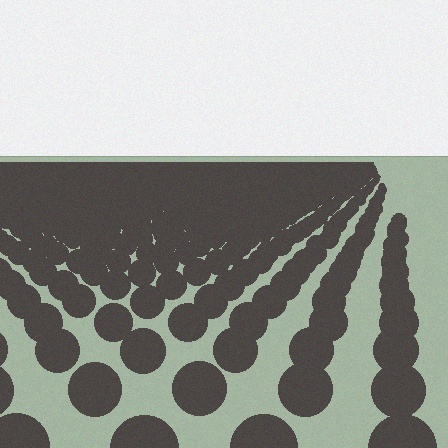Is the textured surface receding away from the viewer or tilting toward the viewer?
The surface is receding away from the viewer. Texture elements get smaller and denser toward the top.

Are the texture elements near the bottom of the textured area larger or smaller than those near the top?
Larger. Near the bottom, elements are closer to the viewer and appear at a bigger on-screen size.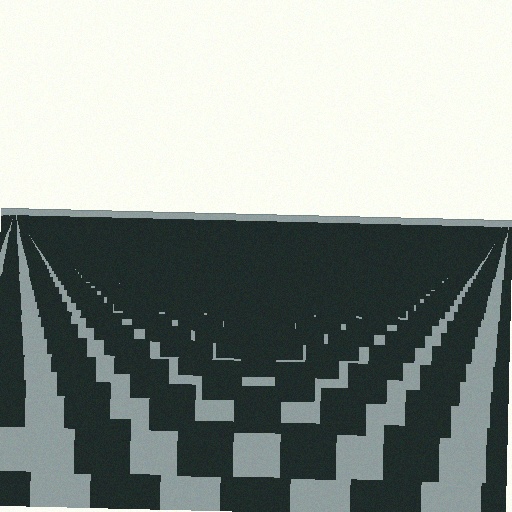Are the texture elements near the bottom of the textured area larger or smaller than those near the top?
Larger. Near the bottom, elements are closer to the viewer and appear at a bigger on-screen size.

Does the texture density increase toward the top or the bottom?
Density increases toward the top.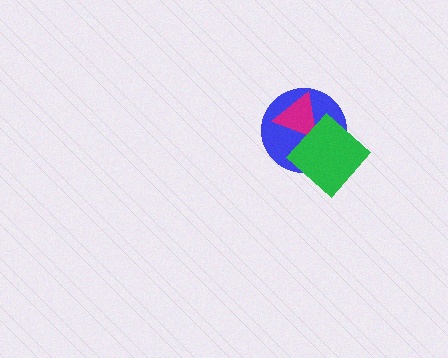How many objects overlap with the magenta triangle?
2 objects overlap with the magenta triangle.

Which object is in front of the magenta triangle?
The green diamond is in front of the magenta triangle.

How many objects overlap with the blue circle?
2 objects overlap with the blue circle.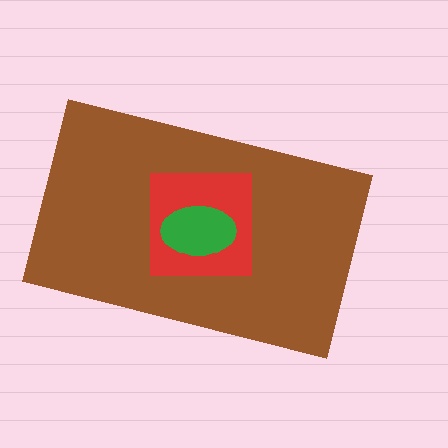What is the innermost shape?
The green ellipse.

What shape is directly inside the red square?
The green ellipse.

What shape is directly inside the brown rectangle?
The red square.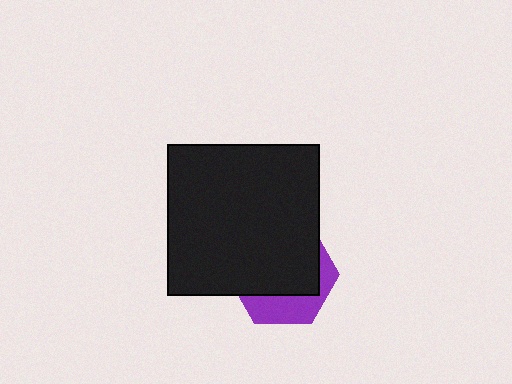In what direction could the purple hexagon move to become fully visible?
The purple hexagon could move down. That would shift it out from behind the black square entirely.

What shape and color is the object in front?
The object in front is a black square.